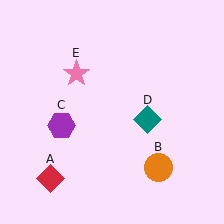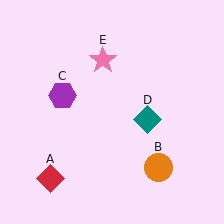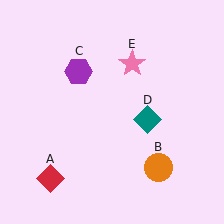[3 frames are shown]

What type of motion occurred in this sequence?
The purple hexagon (object C), pink star (object E) rotated clockwise around the center of the scene.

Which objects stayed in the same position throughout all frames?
Red diamond (object A) and orange circle (object B) and teal diamond (object D) remained stationary.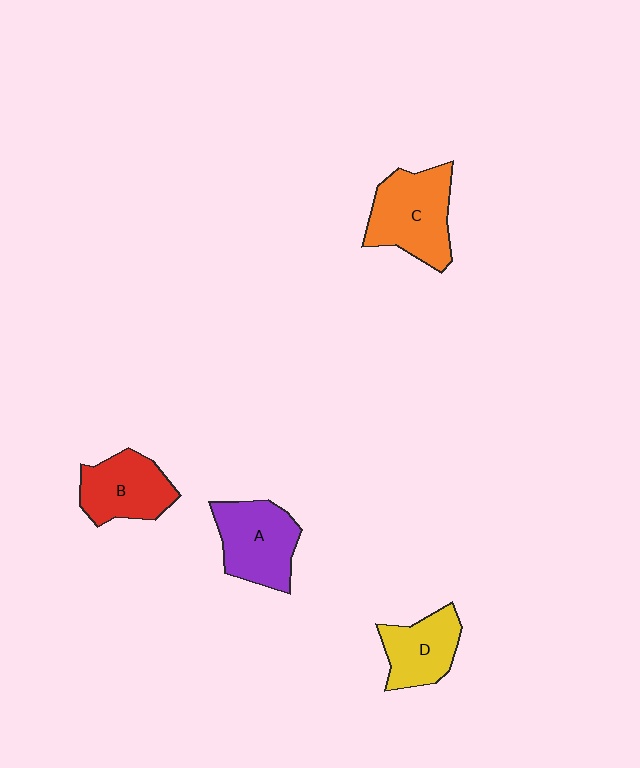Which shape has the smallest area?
Shape D (yellow).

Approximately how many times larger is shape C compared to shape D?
Approximately 1.4 times.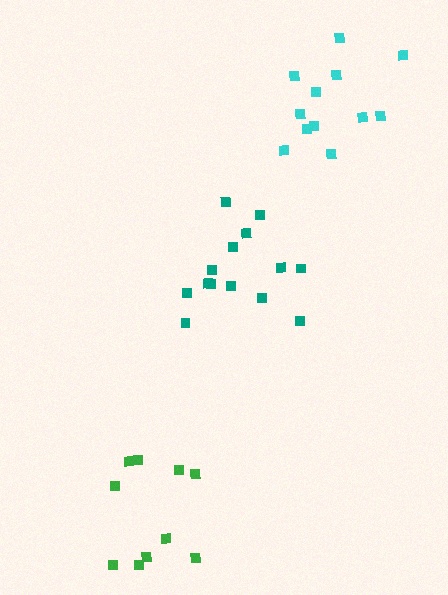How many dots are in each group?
Group 1: 10 dots, Group 2: 14 dots, Group 3: 12 dots (36 total).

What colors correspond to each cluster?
The clusters are colored: green, teal, cyan.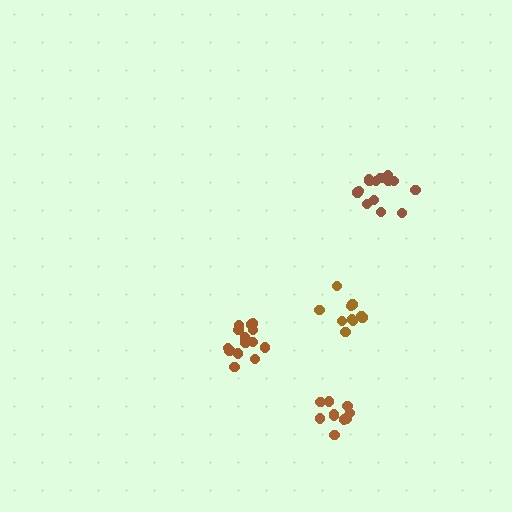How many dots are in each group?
Group 1: 15 dots, Group 2: 15 dots, Group 3: 10 dots, Group 4: 10 dots (50 total).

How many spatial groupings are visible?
There are 4 spatial groupings.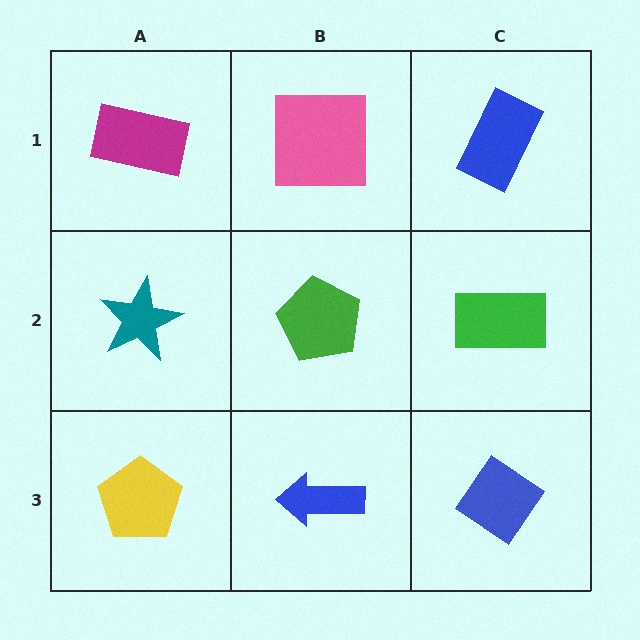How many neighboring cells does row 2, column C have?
3.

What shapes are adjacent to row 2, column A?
A magenta rectangle (row 1, column A), a yellow pentagon (row 3, column A), a green pentagon (row 2, column B).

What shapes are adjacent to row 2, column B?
A pink square (row 1, column B), a blue arrow (row 3, column B), a teal star (row 2, column A), a green rectangle (row 2, column C).